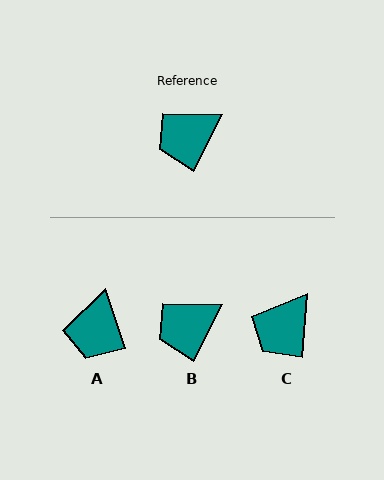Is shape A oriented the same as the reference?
No, it is off by about 45 degrees.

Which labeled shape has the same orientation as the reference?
B.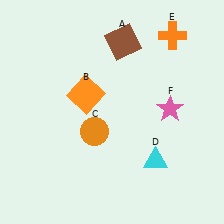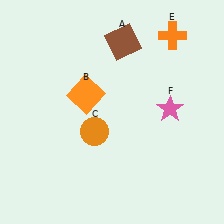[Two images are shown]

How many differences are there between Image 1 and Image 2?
There is 1 difference between the two images.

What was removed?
The cyan triangle (D) was removed in Image 2.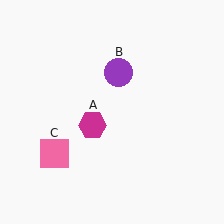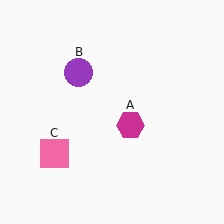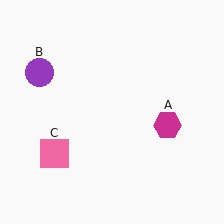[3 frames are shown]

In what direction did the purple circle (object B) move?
The purple circle (object B) moved left.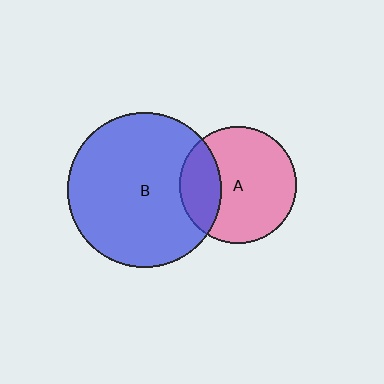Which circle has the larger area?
Circle B (blue).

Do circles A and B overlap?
Yes.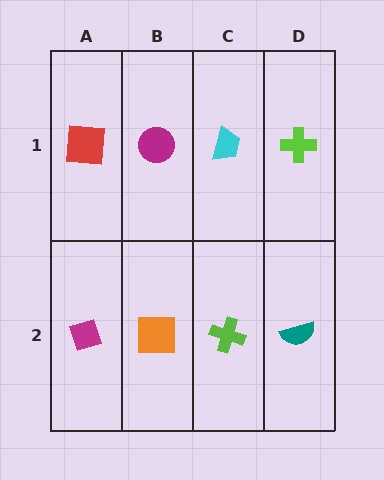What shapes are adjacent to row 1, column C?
A lime cross (row 2, column C), a magenta circle (row 1, column B), a lime cross (row 1, column D).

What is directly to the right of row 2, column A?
An orange square.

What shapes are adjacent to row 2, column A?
A red square (row 1, column A), an orange square (row 2, column B).